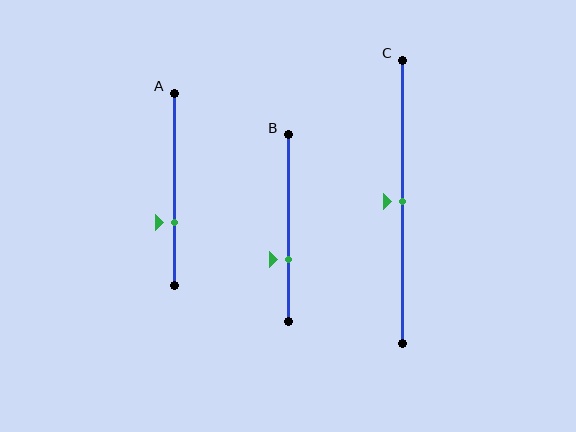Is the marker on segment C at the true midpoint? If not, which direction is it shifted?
Yes, the marker on segment C is at the true midpoint.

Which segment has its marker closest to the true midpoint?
Segment C has its marker closest to the true midpoint.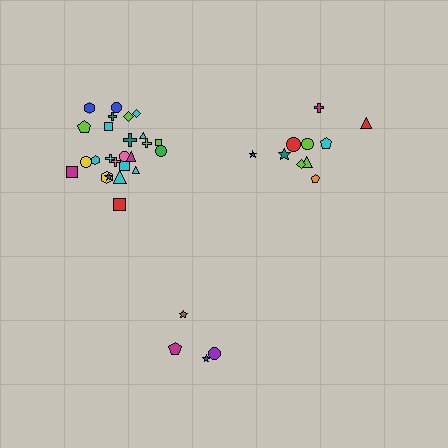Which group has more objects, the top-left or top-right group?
The top-left group.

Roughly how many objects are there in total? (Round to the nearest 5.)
Roughly 40 objects in total.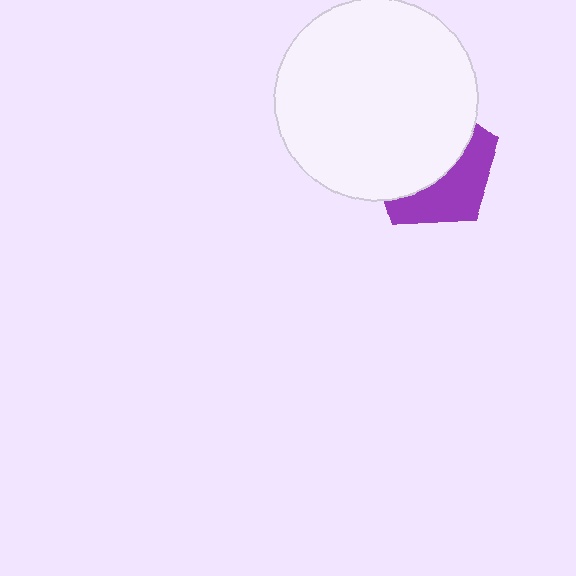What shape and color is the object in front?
The object in front is a white circle.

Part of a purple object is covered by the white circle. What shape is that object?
It is a pentagon.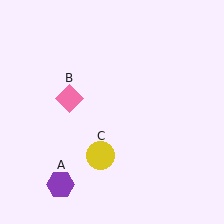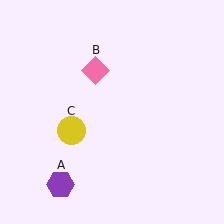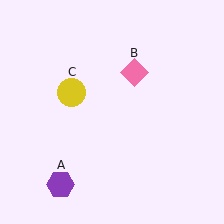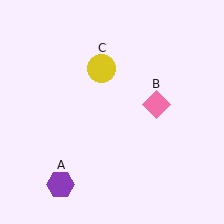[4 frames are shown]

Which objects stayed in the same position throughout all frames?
Purple hexagon (object A) remained stationary.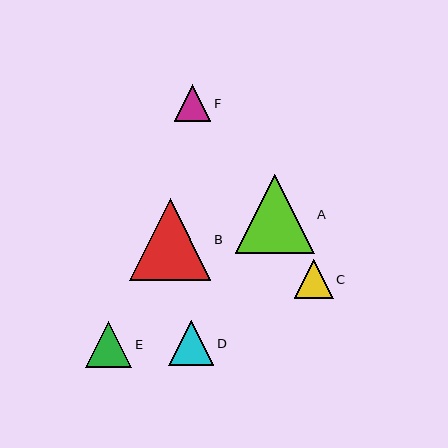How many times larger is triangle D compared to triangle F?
Triangle D is approximately 1.2 times the size of triangle F.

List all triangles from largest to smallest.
From largest to smallest: B, A, E, D, C, F.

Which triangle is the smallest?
Triangle F is the smallest with a size of approximately 37 pixels.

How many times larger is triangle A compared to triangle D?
Triangle A is approximately 1.8 times the size of triangle D.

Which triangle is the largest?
Triangle B is the largest with a size of approximately 82 pixels.